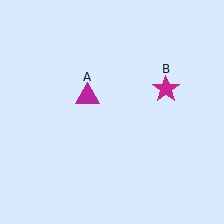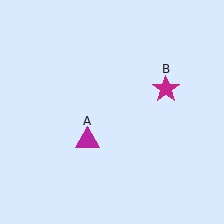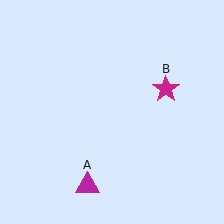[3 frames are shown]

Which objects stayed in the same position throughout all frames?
Magenta star (object B) remained stationary.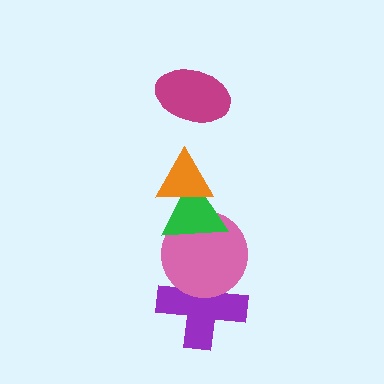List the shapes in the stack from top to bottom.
From top to bottom: the magenta ellipse, the orange triangle, the green triangle, the pink circle, the purple cross.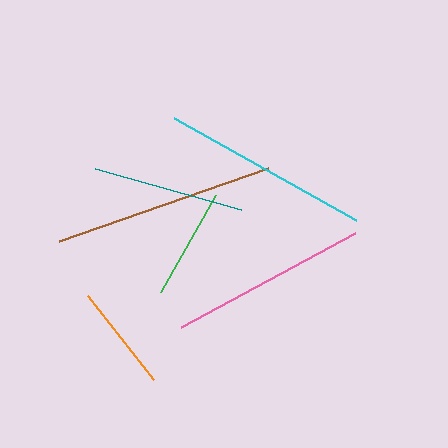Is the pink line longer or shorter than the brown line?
The brown line is longer than the pink line.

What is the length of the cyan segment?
The cyan segment is approximately 208 pixels long.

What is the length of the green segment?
The green segment is approximately 111 pixels long.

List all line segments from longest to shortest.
From longest to shortest: brown, cyan, pink, teal, green, orange.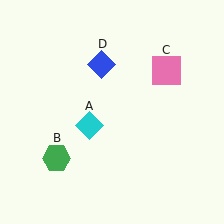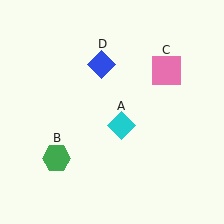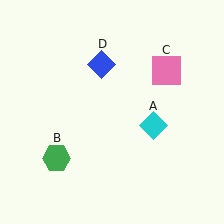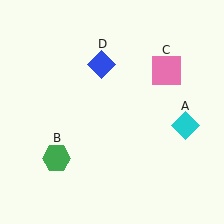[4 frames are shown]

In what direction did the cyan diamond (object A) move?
The cyan diamond (object A) moved right.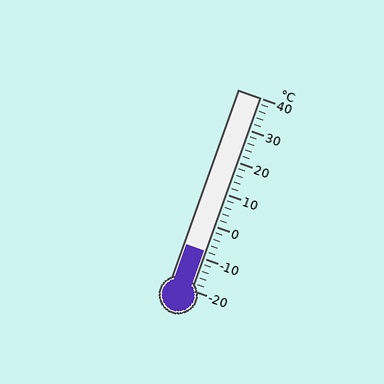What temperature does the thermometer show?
The thermometer shows approximately -8°C.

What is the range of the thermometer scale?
The thermometer scale ranges from -20°C to 40°C.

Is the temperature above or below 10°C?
The temperature is below 10°C.